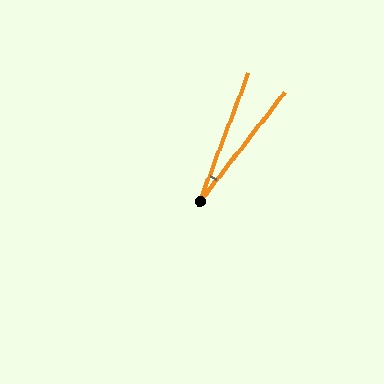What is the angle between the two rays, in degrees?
Approximately 17 degrees.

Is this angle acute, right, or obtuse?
It is acute.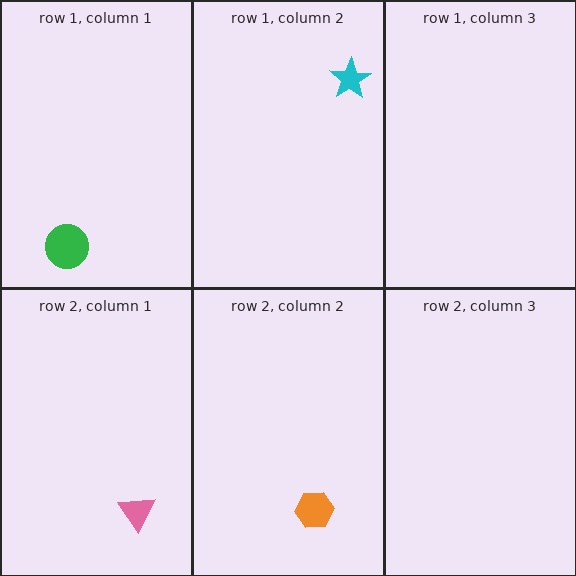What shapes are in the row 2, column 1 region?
The pink triangle.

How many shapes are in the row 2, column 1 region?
1.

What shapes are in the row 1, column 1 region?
The green circle.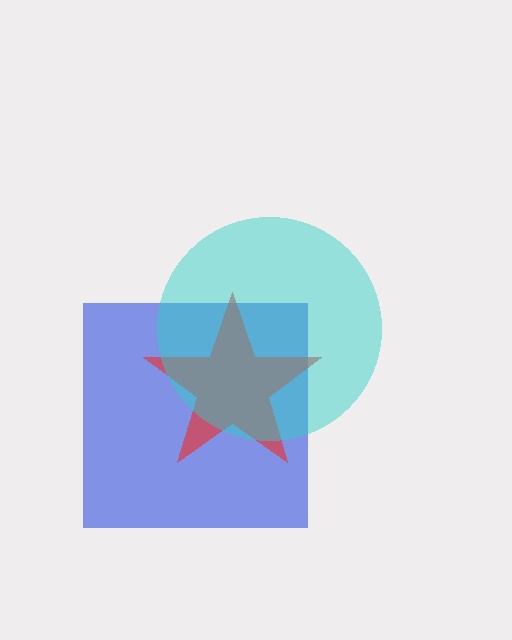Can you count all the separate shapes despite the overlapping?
Yes, there are 3 separate shapes.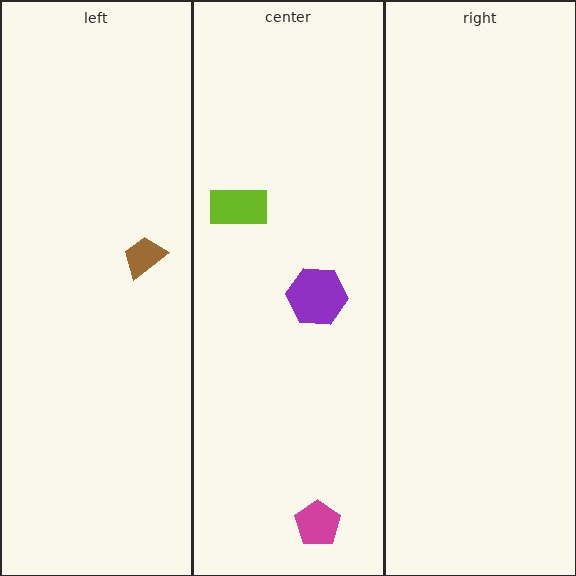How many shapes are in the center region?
3.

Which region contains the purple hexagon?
The center region.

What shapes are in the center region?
The purple hexagon, the magenta pentagon, the lime rectangle.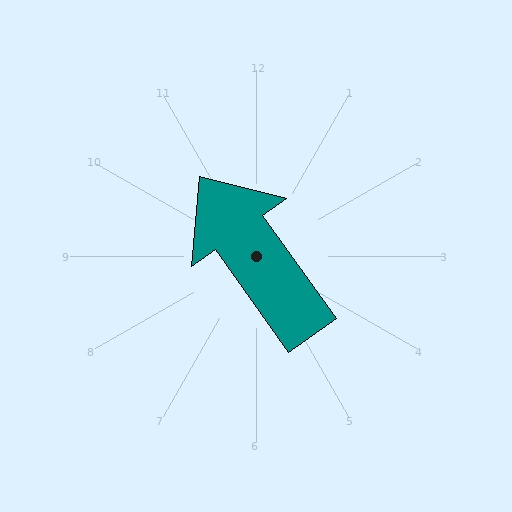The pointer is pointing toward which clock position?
Roughly 11 o'clock.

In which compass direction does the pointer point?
Northwest.